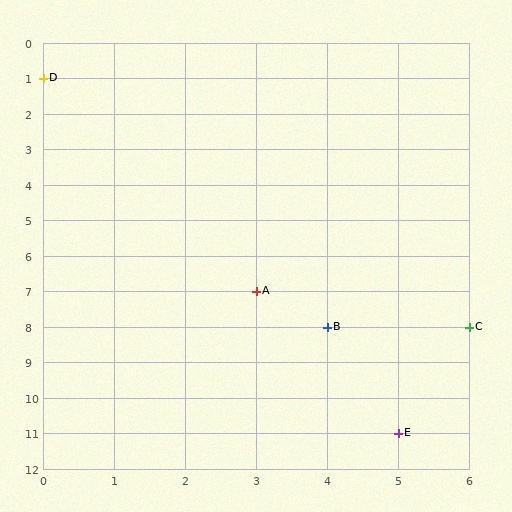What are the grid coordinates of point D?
Point D is at grid coordinates (0, 1).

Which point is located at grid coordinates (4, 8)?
Point B is at (4, 8).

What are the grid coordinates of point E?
Point E is at grid coordinates (5, 11).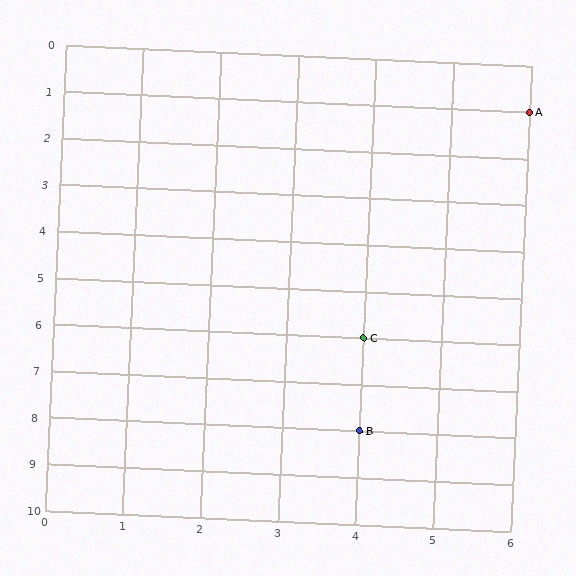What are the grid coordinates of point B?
Point B is at grid coordinates (4, 8).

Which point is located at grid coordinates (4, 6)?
Point C is at (4, 6).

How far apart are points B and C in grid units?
Points B and C are 2 rows apart.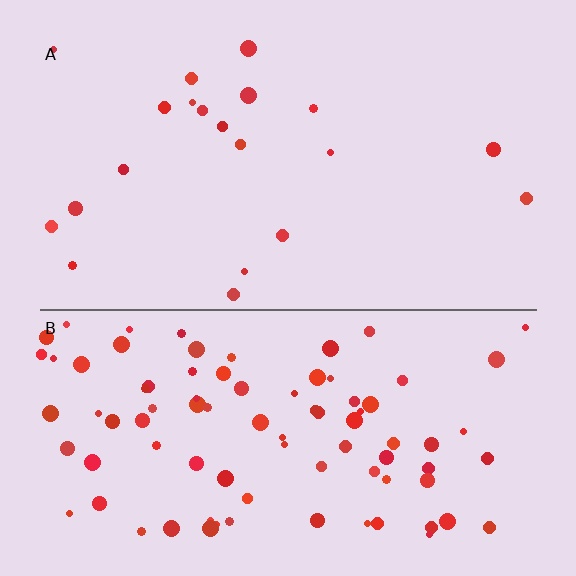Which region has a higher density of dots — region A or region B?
B (the bottom).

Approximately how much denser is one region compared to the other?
Approximately 4.3× — region B over region A.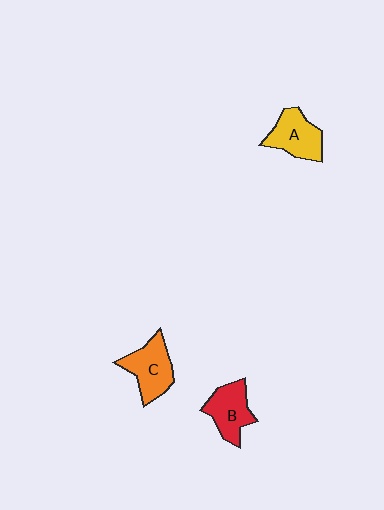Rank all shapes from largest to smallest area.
From largest to smallest: C (orange), A (yellow), B (red).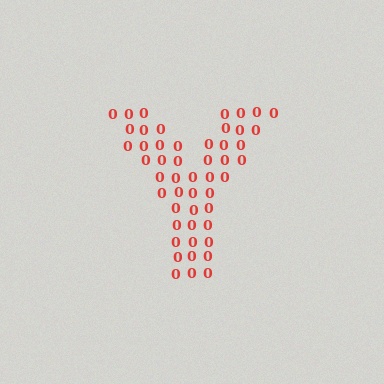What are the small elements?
The small elements are digit 0's.